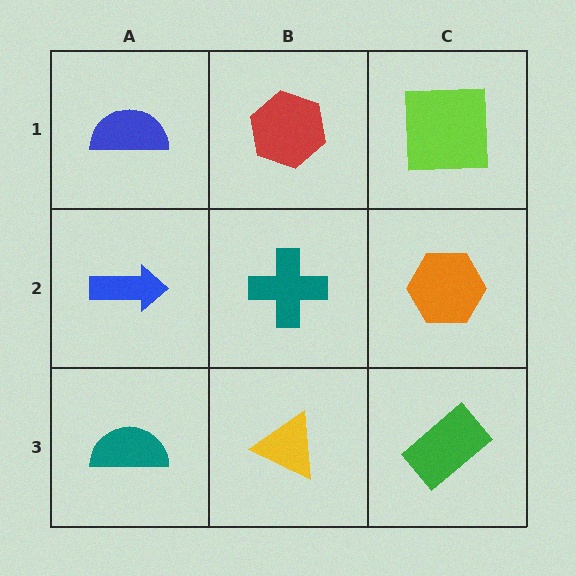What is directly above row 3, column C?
An orange hexagon.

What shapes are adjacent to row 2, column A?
A blue semicircle (row 1, column A), a teal semicircle (row 3, column A), a teal cross (row 2, column B).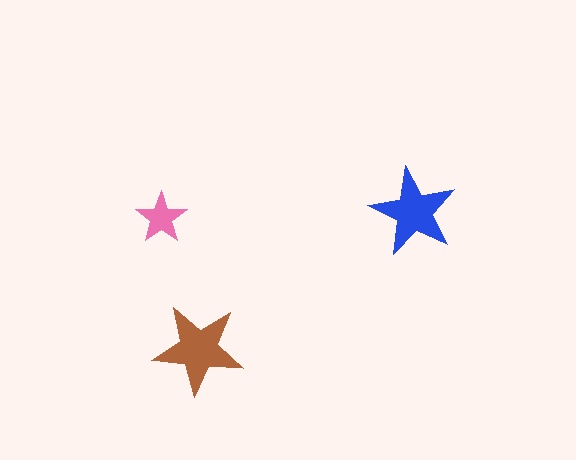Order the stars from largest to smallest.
the brown one, the blue one, the pink one.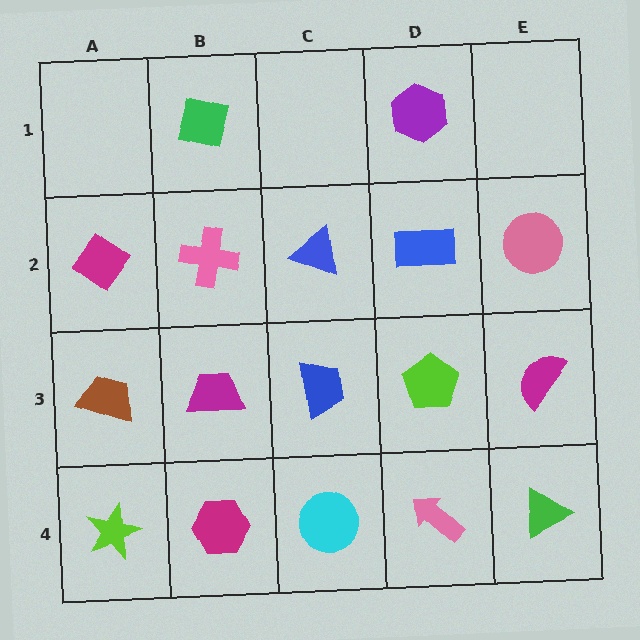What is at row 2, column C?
A blue triangle.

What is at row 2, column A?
A magenta diamond.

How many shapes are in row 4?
5 shapes.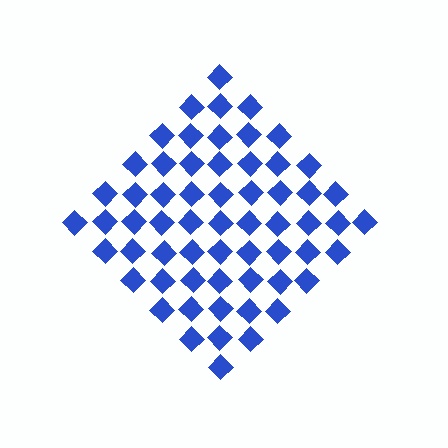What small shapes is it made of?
It is made of small diamonds.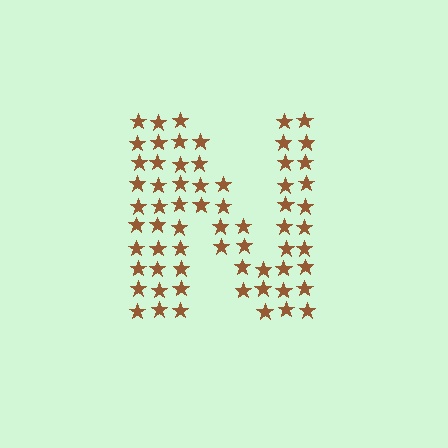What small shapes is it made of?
It is made of small stars.